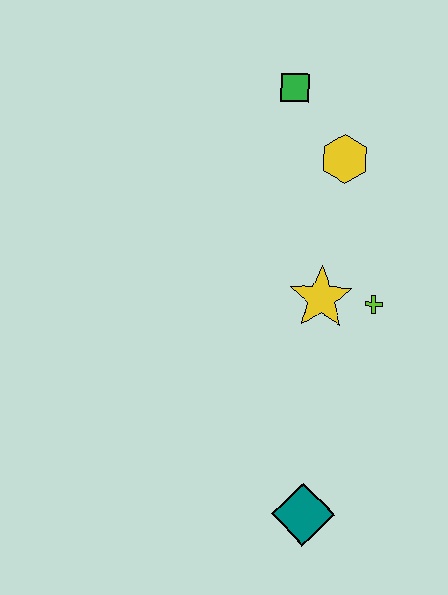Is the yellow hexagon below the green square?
Yes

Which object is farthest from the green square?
The teal diamond is farthest from the green square.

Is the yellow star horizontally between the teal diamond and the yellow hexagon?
Yes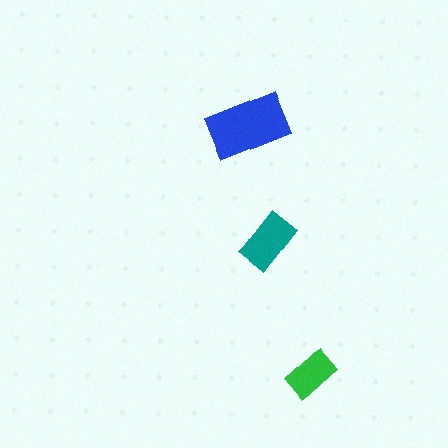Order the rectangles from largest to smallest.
the blue one, the teal one, the green one.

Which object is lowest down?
The green rectangle is bottommost.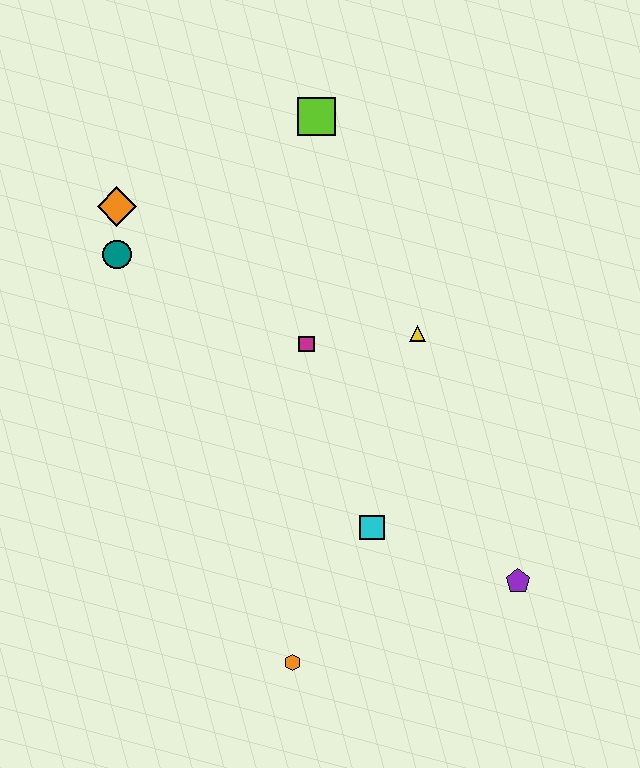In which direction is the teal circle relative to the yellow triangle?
The teal circle is to the left of the yellow triangle.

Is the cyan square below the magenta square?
Yes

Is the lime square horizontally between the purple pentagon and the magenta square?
Yes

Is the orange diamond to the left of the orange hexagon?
Yes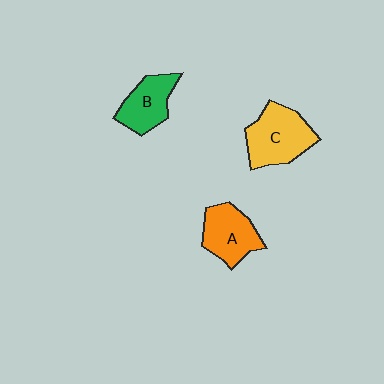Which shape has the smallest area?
Shape B (green).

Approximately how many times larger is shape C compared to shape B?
Approximately 1.4 times.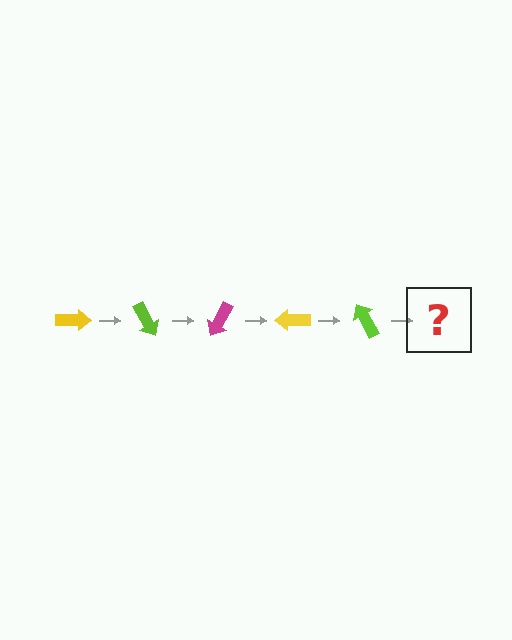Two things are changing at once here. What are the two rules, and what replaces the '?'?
The two rules are that it rotates 60 degrees each step and the color cycles through yellow, lime, and magenta. The '?' should be a magenta arrow, rotated 300 degrees from the start.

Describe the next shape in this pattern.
It should be a magenta arrow, rotated 300 degrees from the start.